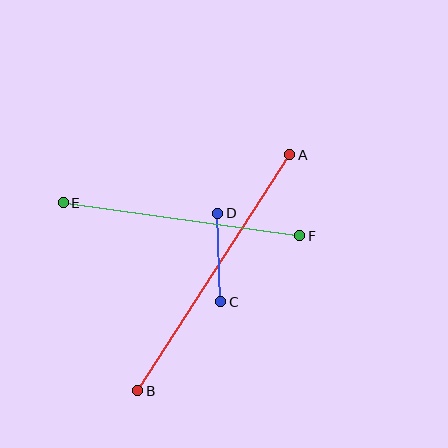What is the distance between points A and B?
The distance is approximately 281 pixels.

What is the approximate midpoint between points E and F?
The midpoint is at approximately (182, 219) pixels.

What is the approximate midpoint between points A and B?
The midpoint is at approximately (214, 273) pixels.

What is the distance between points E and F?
The distance is approximately 239 pixels.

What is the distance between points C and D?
The distance is approximately 89 pixels.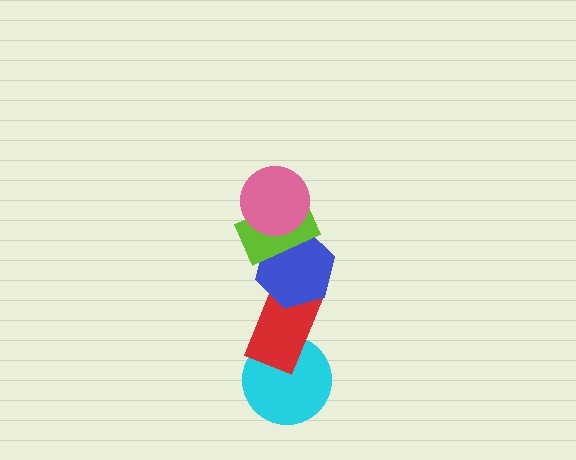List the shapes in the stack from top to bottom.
From top to bottom: the pink circle, the lime rectangle, the blue hexagon, the red rectangle, the cyan circle.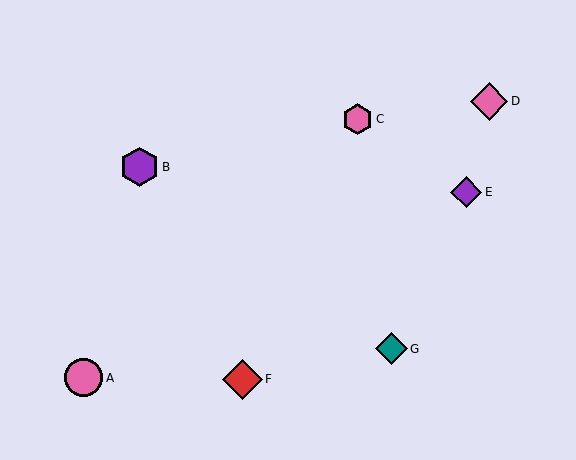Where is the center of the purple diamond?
The center of the purple diamond is at (466, 192).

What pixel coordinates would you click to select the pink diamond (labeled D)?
Click at (489, 101) to select the pink diamond D.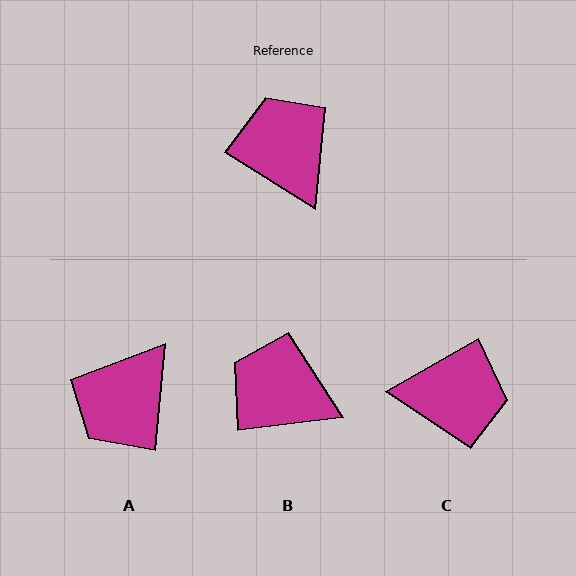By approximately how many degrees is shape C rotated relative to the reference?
Approximately 118 degrees clockwise.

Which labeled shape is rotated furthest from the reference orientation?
C, about 118 degrees away.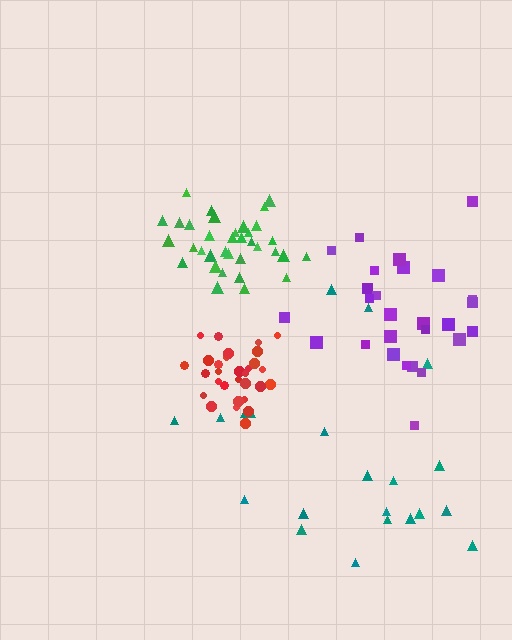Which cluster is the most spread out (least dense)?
Teal.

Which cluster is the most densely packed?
Red.